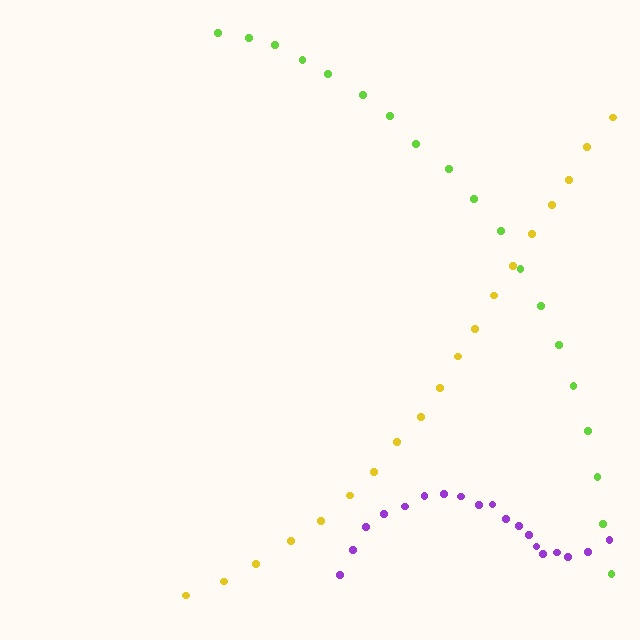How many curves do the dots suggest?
There are 3 distinct paths.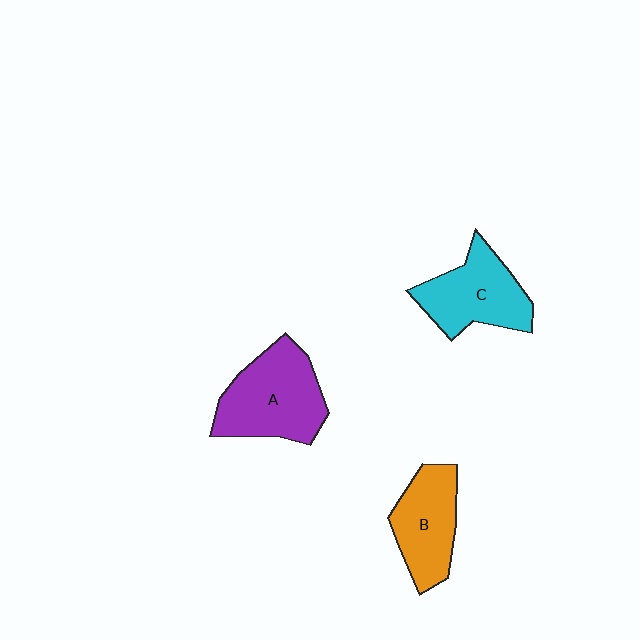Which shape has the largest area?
Shape A (purple).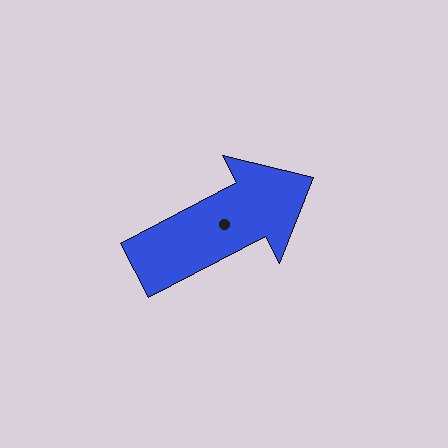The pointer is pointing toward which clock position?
Roughly 2 o'clock.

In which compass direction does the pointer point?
Northeast.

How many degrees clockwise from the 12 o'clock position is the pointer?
Approximately 63 degrees.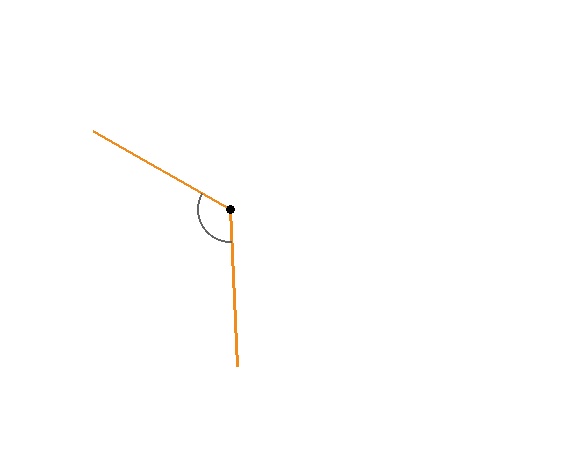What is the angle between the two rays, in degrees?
Approximately 122 degrees.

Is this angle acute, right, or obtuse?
It is obtuse.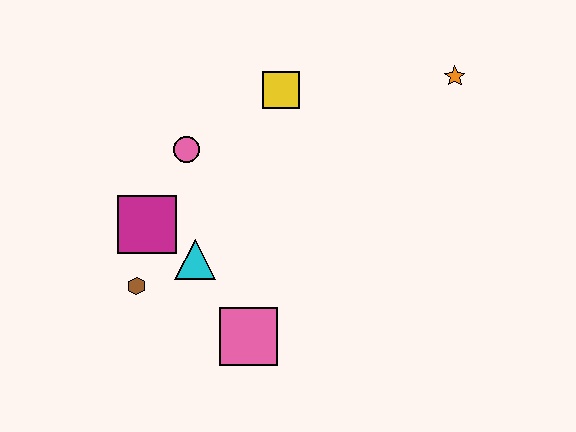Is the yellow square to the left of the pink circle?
No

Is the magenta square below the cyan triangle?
No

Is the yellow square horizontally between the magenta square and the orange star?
Yes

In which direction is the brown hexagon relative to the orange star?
The brown hexagon is to the left of the orange star.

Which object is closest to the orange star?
The yellow square is closest to the orange star.